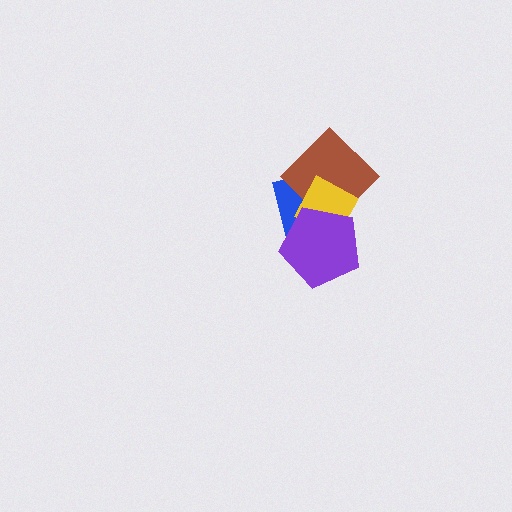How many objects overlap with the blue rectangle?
3 objects overlap with the blue rectangle.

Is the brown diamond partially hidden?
Yes, it is partially covered by another shape.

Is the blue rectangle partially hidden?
Yes, it is partially covered by another shape.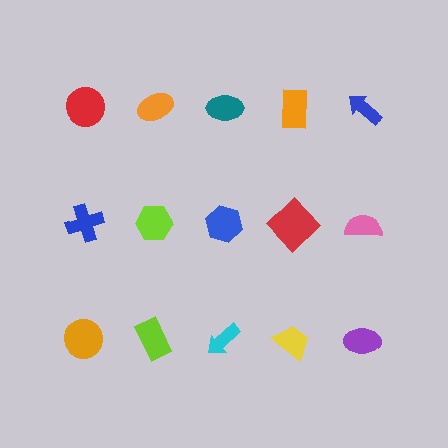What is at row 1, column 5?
A blue arrow.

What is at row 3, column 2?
A lime rectangle.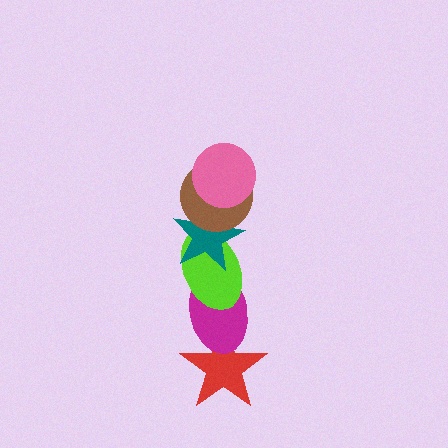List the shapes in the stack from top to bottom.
From top to bottom: the pink circle, the brown circle, the teal star, the lime ellipse, the magenta ellipse, the red star.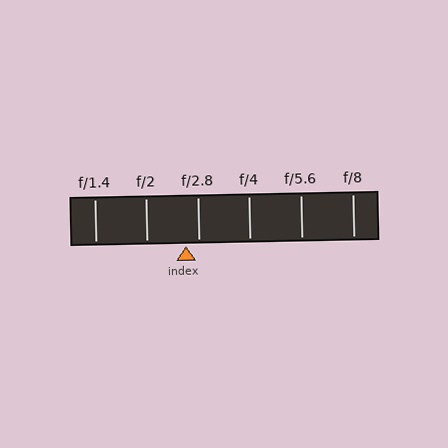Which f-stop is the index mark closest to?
The index mark is closest to f/2.8.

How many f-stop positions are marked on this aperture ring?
There are 6 f-stop positions marked.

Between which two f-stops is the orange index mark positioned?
The index mark is between f/2 and f/2.8.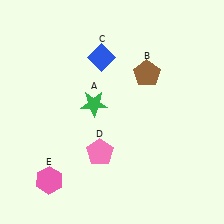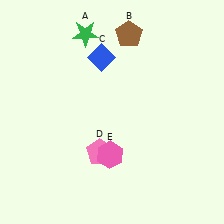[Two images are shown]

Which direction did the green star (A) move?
The green star (A) moved up.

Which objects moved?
The objects that moved are: the green star (A), the brown pentagon (B), the pink hexagon (E).